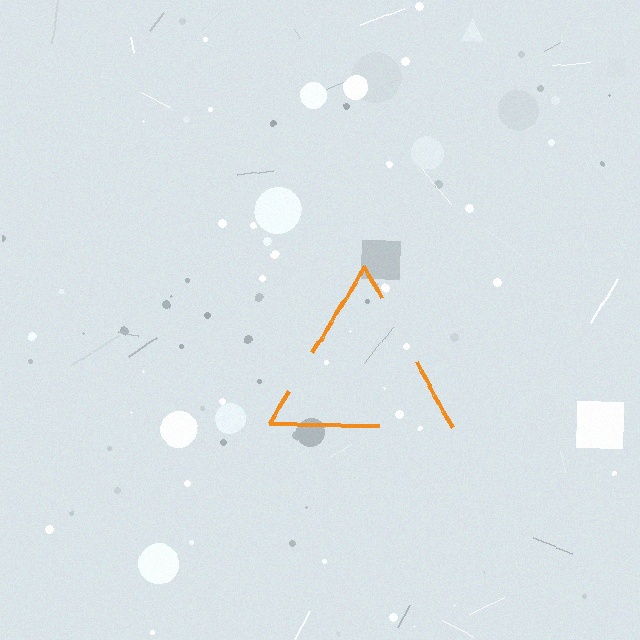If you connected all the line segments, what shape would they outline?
They would outline a triangle.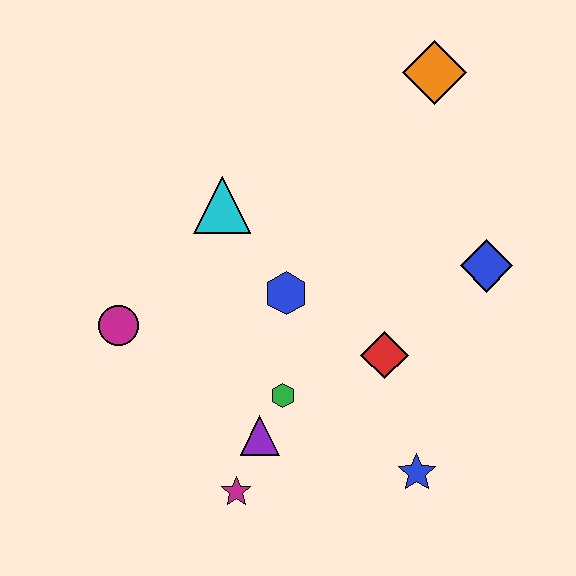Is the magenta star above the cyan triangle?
No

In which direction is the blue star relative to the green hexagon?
The blue star is to the right of the green hexagon.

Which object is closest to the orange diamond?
The blue diamond is closest to the orange diamond.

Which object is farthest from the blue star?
The orange diamond is farthest from the blue star.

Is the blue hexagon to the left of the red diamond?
Yes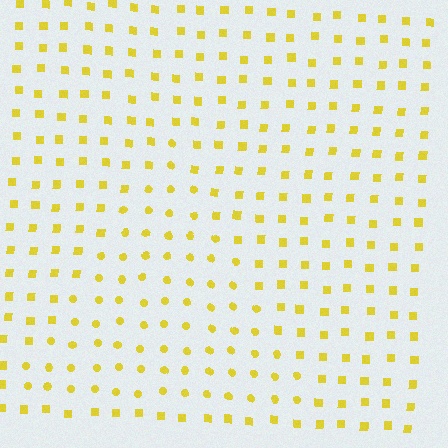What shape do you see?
I see a triangle.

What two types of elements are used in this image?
The image uses circles inside the triangle region and squares outside it.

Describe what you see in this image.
The image is filled with small yellow elements arranged in a uniform grid. A triangle-shaped region contains circles, while the surrounding area contains squares. The boundary is defined purely by the change in element shape.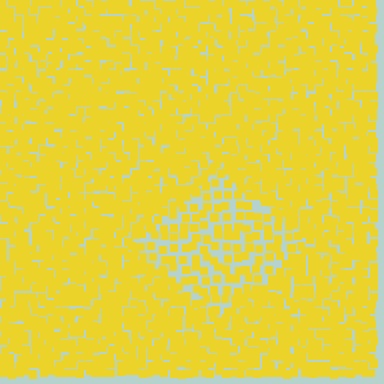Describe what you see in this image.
The image contains small yellow elements arranged at two different densities. A diamond-shaped region is visible where the elements are less densely packed than the surrounding area.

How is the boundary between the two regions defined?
The boundary is defined by a change in element density (approximately 1.9x ratio). All elements are the same color, size, and shape.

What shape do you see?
I see a diamond.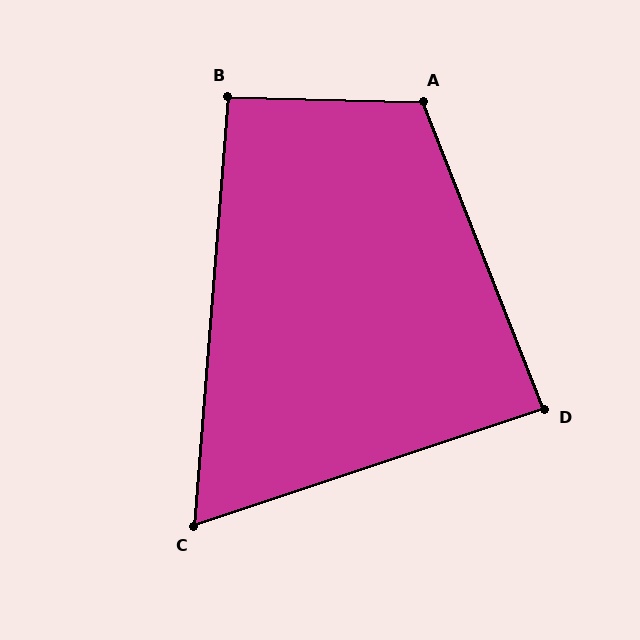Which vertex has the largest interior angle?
A, at approximately 113 degrees.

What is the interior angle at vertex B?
Approximately 93 degrees (approximately right).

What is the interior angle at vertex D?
Approximately 87 degrees (approximately right).